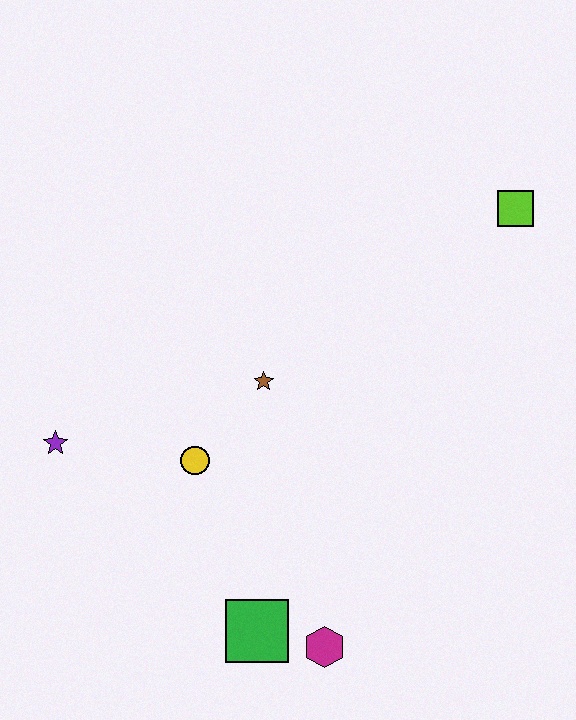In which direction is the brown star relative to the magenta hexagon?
The brown star is above the magenta hexagon.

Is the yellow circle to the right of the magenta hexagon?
No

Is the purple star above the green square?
Yes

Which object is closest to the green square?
The magenta hexagon is closest to the green square.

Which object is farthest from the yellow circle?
The lime square is farthest from the yellow circle.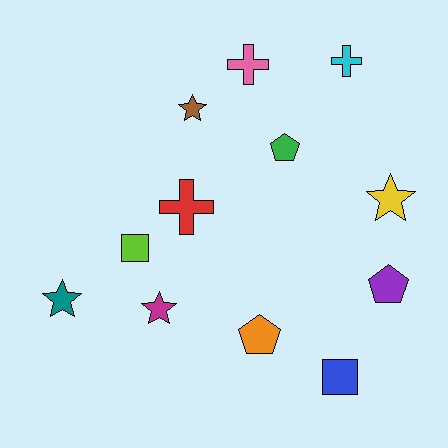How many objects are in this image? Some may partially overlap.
There are 12 objects.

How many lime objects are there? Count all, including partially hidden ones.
There is 1 lime object.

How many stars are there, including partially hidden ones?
There are 4 stars.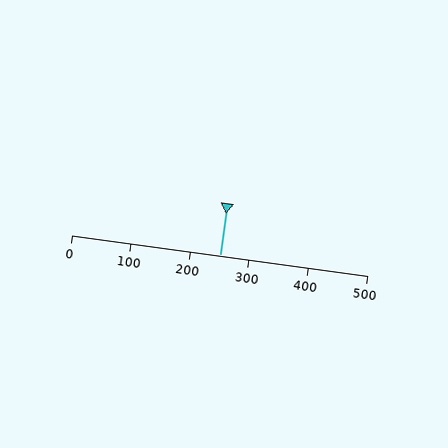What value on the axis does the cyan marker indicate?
The marker indicates approximately 250.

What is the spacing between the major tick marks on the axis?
The major ticks are spaced 100 apart.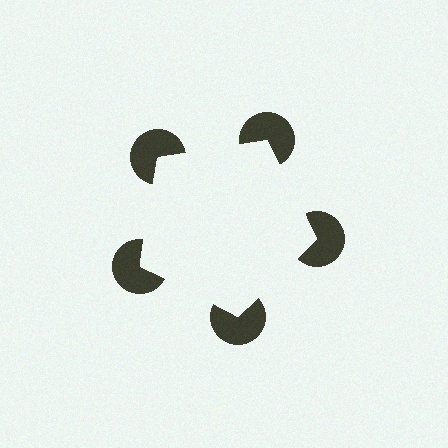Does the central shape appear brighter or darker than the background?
It typically appears slightly brighter than the background, even though no actual brightness change is drawn.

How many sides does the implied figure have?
5 sides.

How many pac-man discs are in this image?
There are 5 — one at each vertex of the illusory pentagon.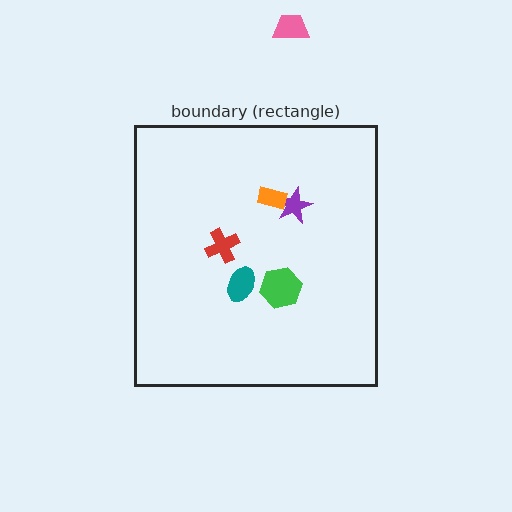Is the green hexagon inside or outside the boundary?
Inside.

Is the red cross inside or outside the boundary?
Inside.